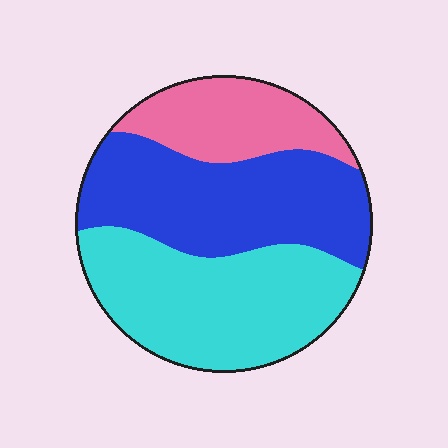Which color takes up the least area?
Pink, at roughly 20%.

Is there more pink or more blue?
Blue.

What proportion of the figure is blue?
Blue takes up about two fifths (2/5) of the figure.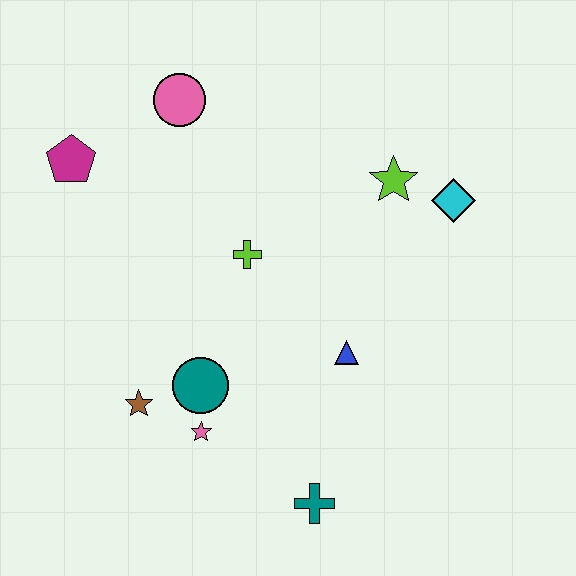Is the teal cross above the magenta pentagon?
No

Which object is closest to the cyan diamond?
The lime star is closest to the cyan diamond.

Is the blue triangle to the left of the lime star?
Yes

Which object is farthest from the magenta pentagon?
The teal cross is farthest from the magenta pentagon.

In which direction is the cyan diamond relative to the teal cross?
The cyan diamond is above the teal cross.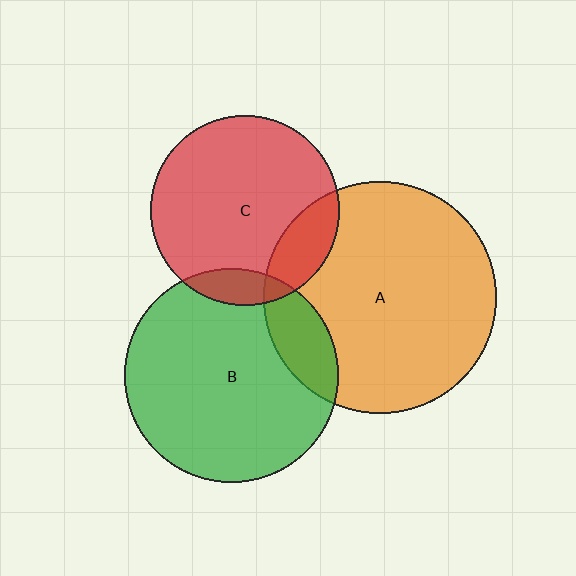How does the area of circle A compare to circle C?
Approximately 1.5 times.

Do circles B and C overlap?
Yes.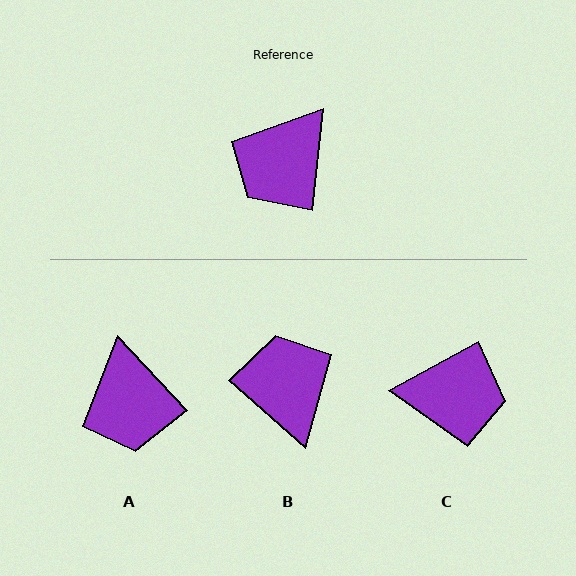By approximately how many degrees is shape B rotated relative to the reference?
Approximately 125 degrees clockwise.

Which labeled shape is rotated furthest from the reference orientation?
C, about 125 degrees away.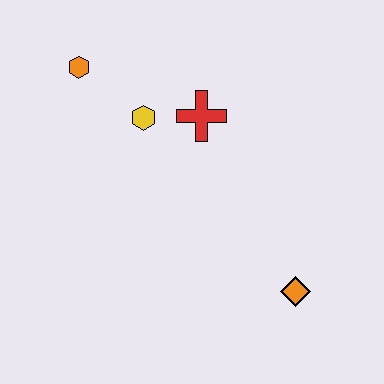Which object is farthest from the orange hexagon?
The orange diamond is farthest from the orange hexagon.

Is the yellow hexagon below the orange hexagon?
Yes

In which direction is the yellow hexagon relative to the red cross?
The yellow hexagon is to the left of the red cross.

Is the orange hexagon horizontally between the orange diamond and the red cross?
No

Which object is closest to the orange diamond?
The red cross is closest to the orange diamond.